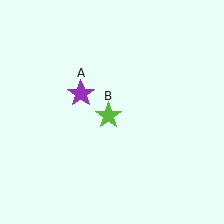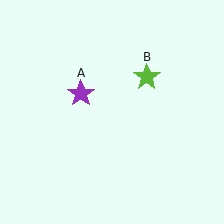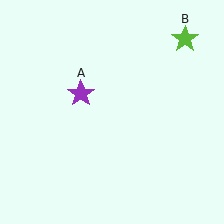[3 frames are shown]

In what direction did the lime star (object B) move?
The lime star (object B) moved up and to the right.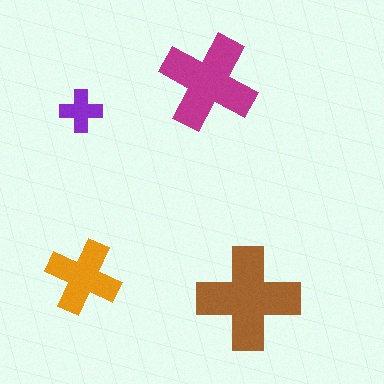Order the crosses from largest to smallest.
the brown one, the magenta one, the orange one, the purple one.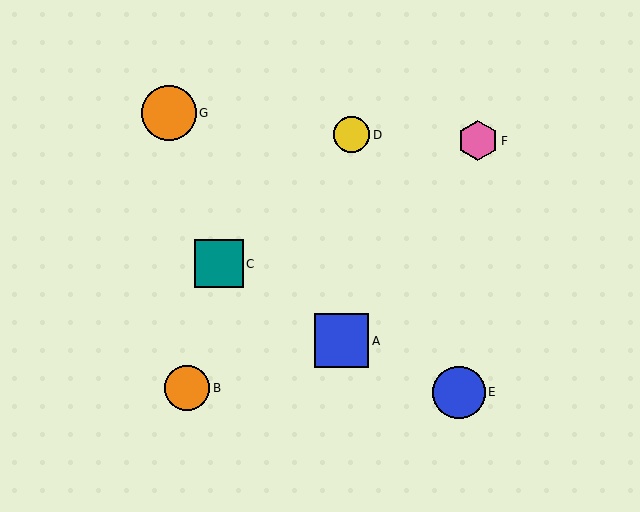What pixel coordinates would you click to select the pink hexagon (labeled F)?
Click at (478, 141) to select the pink hexagon F.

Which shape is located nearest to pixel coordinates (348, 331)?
The blue square (labeled A) at (342, 341) is nearest to that location.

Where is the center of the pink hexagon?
The center of the pink hexagon is at (478, 141).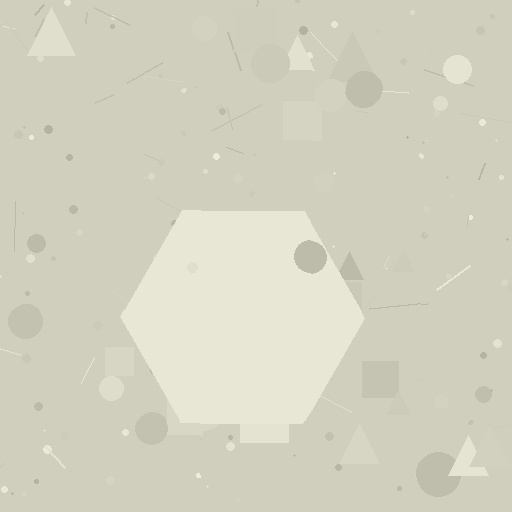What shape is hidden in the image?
A hexagon is hidden in the image.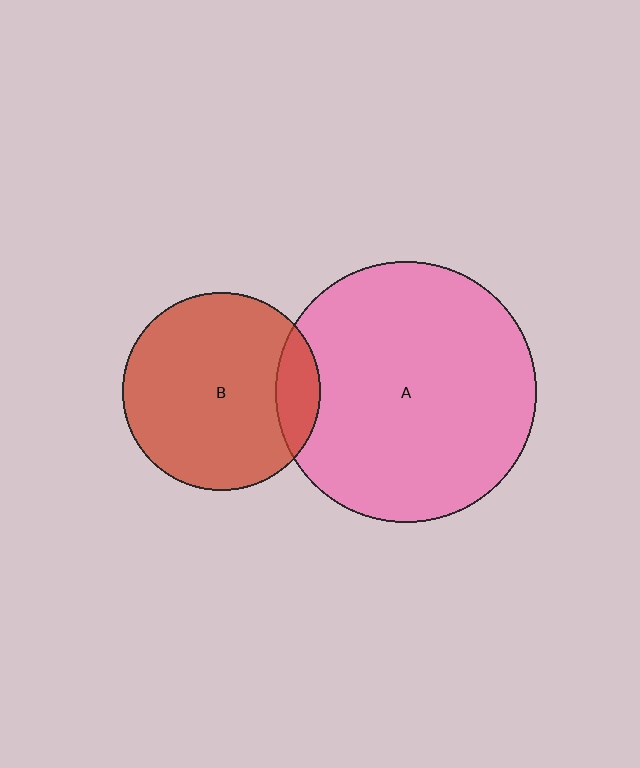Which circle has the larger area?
Circle A (pink).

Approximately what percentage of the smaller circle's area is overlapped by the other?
Approximately 15%.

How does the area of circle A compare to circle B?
Approximately 1.7 times.